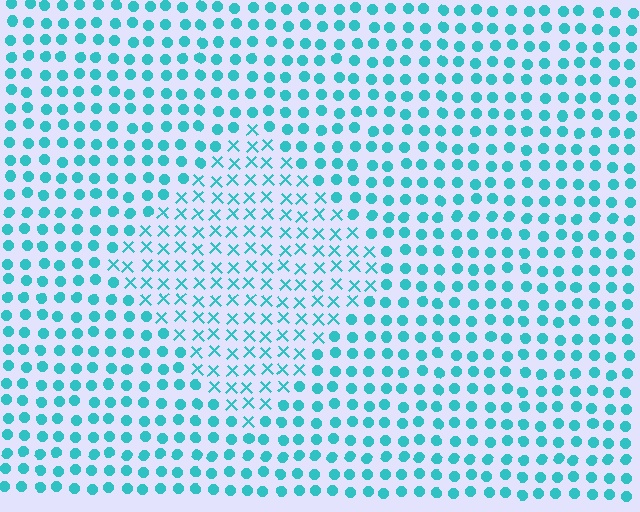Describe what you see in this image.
The image is filled with small cyan elements arranged in a uniform grid. A diamond-shaped region contains X marks, while the surrounding area contains circles. The boundary is defined purely by the change in element shape.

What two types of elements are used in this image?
The image uses X marks inside the diamond region and circles outside it.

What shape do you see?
I see a diamond.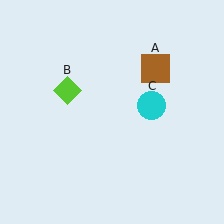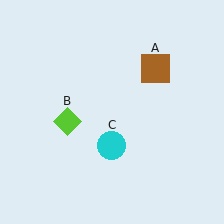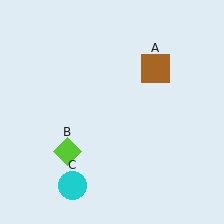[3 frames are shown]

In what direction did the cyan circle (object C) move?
The cyan circle (object C) moved down and to the left.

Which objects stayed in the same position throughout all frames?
Brown square (object A) remained stationary.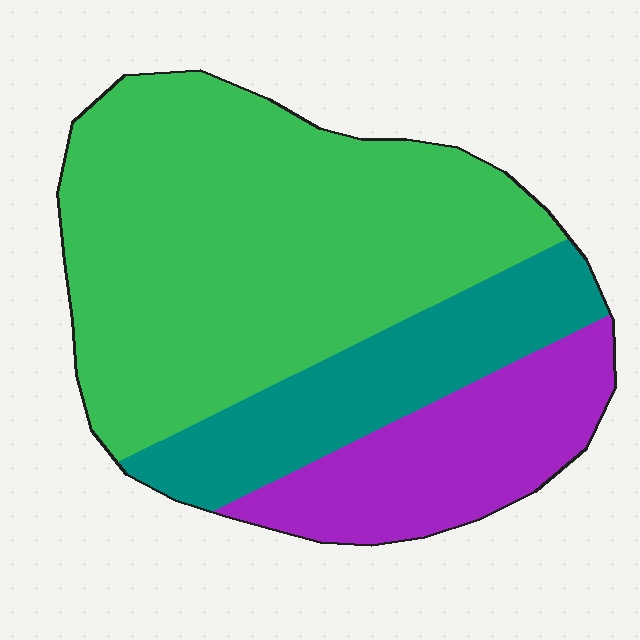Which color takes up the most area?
Green, at roughly 60%.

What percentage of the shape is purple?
Purple takes up between a sixth and a third of the shape.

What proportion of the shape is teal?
Teal takes up about one fifth (1/5) of the shape.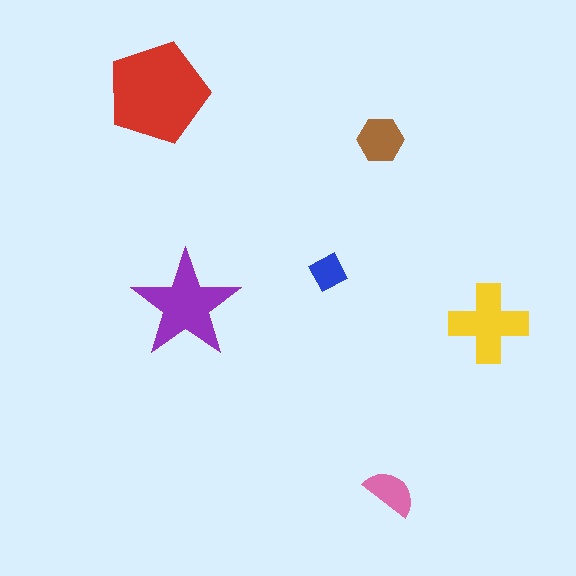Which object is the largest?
The red pentagon.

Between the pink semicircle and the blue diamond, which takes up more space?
The pink semicircle.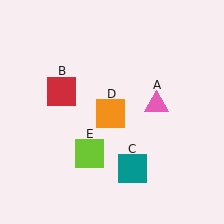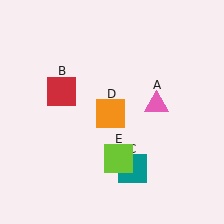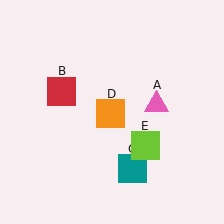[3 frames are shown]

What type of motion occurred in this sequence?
The lime square (object E) rotated counterclockwise around the center of the scene.